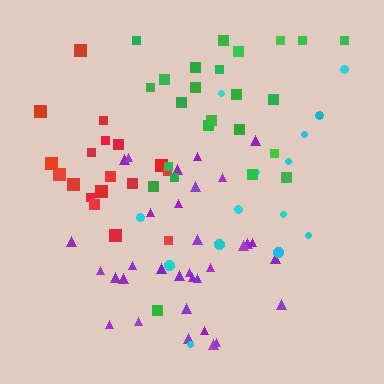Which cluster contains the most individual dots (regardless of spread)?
Purple (33).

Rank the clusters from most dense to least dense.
purple, red, green, cyan.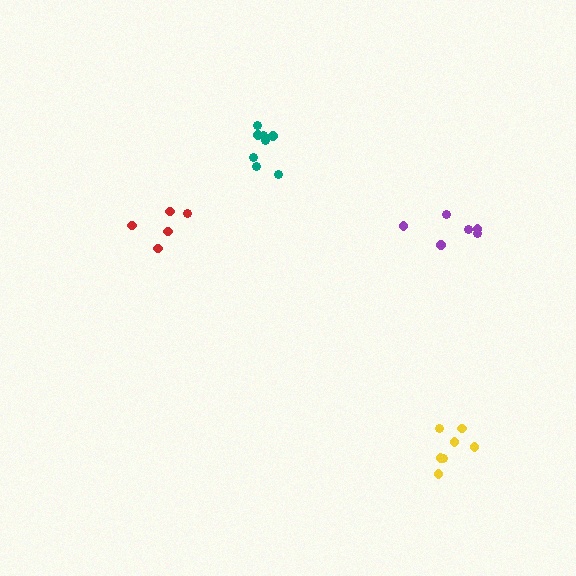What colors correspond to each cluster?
The clusters are colored: red, teal, purple, yellow.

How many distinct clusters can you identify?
There are 4 distinct clusters.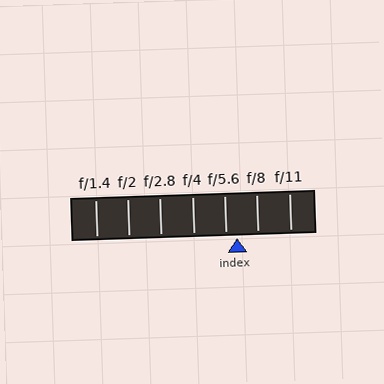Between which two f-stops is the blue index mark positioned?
The index mark is between f/5.6 and f/8.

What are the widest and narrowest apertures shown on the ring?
The widest aperture shown is f/1.4 and the narrowest is f/11.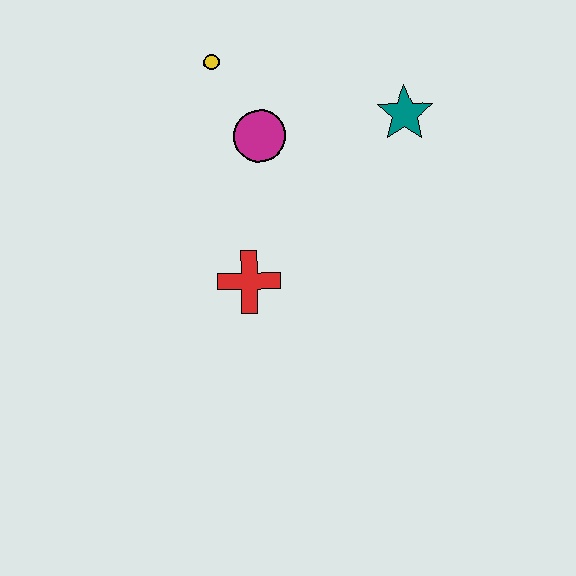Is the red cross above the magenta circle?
No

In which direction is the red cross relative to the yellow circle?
The red cross is below the yellow circle.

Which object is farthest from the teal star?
The red cross is farthest from the teal star.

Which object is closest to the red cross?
The magenta circle is closest to the red cross.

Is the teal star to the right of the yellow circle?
Yes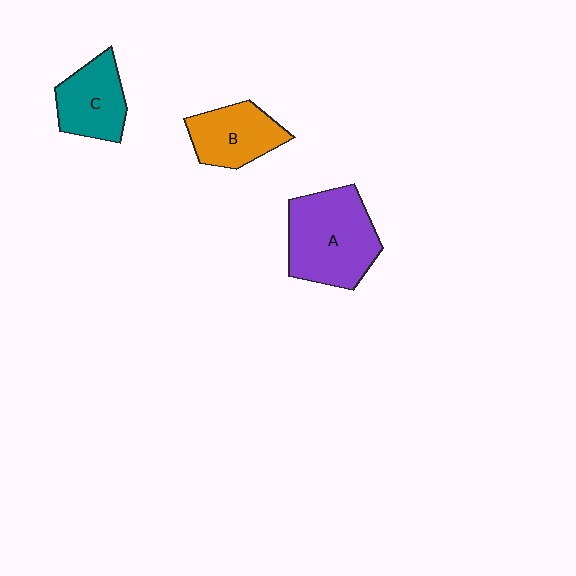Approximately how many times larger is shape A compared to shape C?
Approximately 1.6 times.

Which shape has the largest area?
Shape A (purple).